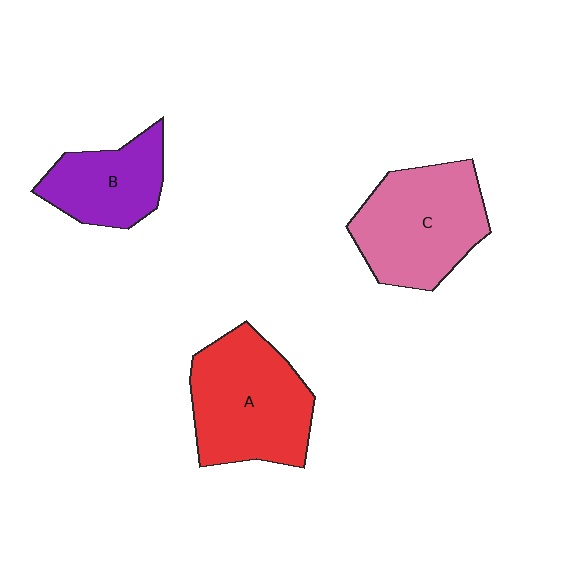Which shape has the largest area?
Shape A (red).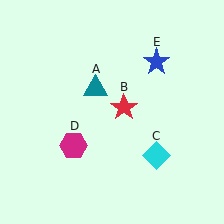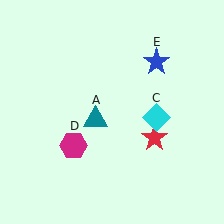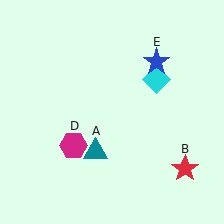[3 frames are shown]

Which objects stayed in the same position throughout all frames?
Magenta hexagon (object D) and blue star (object E) remained stationary.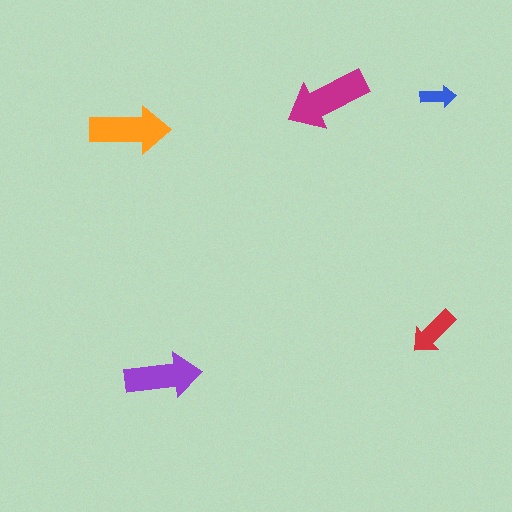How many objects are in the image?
There are 5 objects in the image.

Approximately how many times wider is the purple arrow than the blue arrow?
About 2 times wider.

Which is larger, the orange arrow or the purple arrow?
The orange one.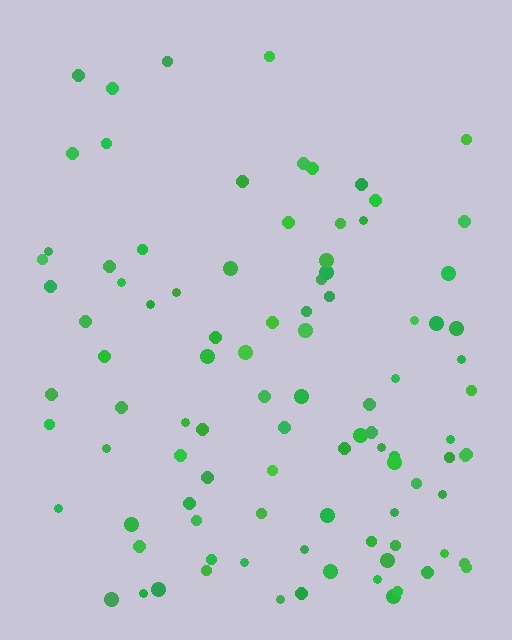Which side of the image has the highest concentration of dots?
The bottom.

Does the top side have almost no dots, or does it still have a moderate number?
Still a moderate number, just noticeably fewer than the bottom.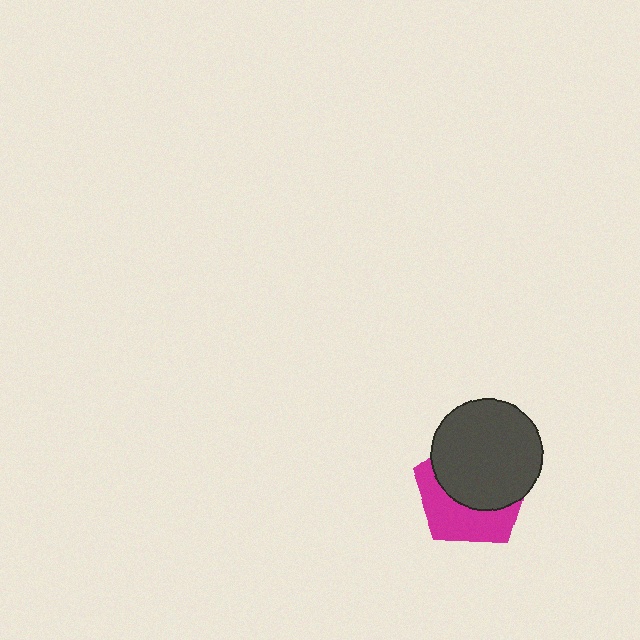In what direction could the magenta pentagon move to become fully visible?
The magenta pentagon could move down. That would shift it out from behind the dark gray circle entirely.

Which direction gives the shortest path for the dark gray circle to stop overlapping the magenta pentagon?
Moving up gives the shortest separation.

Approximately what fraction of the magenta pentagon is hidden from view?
Roughly 58% of the magenta pentagon is hidden behind the dark gray circle.